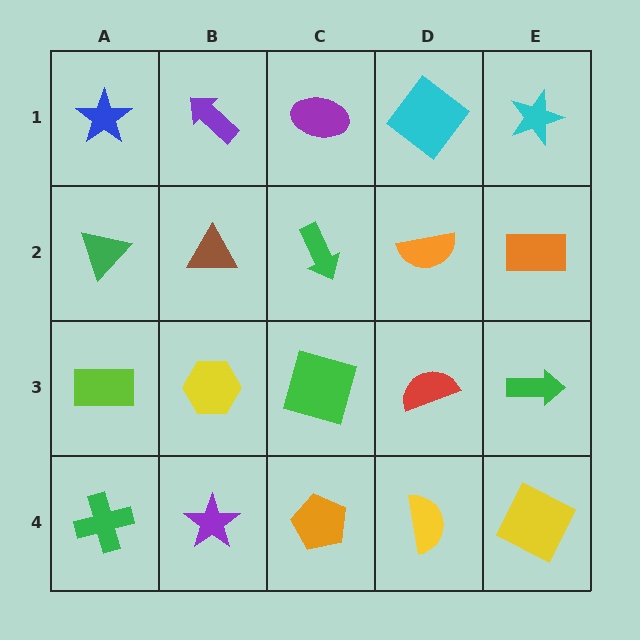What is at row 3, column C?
A green square.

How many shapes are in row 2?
5 shapes.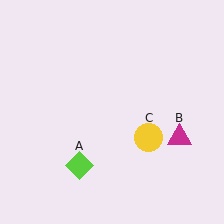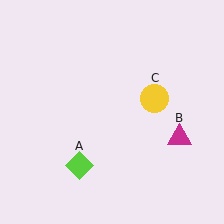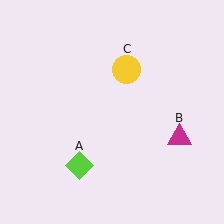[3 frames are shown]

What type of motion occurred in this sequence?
The yellow circle (object C) rotated counterclockwise around the center of the scene.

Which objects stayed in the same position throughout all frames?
Lime diamond (object A) and magenta triangle (object B) remained stationary.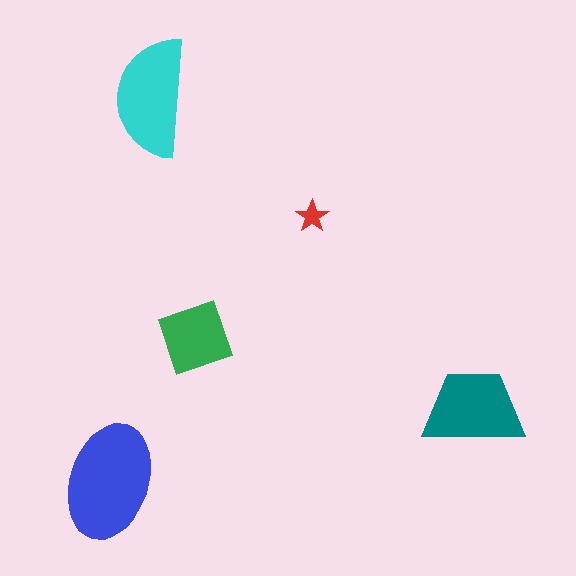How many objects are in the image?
There are 5 objects in the image.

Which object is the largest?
The blue ellipse.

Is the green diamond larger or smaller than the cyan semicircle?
Smaller.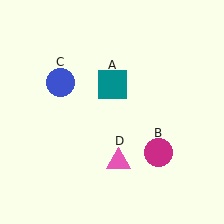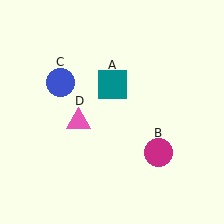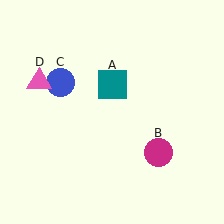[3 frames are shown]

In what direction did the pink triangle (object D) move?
The pink triangle (object D) moved up and to the left.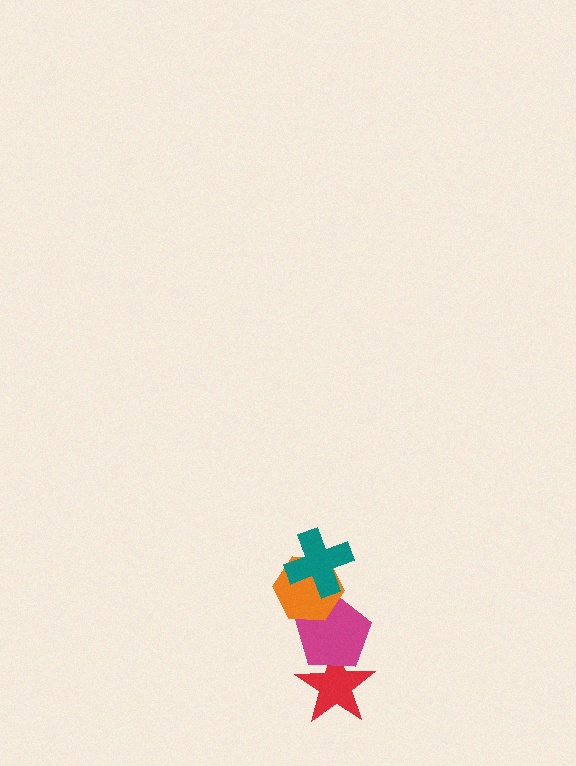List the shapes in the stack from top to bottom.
From top to bottom: the teal cross, the orange hexagon, the magenta pentagon, the red star.